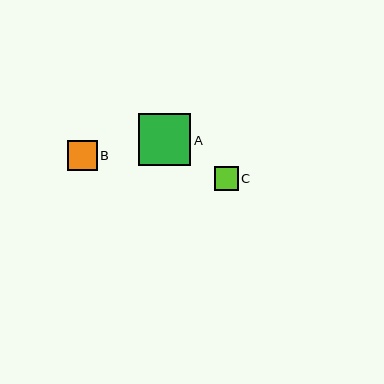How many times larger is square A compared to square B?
Square A is approximately 1.7 times the size of square B.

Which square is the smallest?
Square C is the smallest with a size of approximately 23 pixels.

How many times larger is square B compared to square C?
Square B is approximately 1.3 times the size of square C.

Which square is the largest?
Square A is the largest with a size of approximately 52 pixels.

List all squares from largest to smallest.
From largest to smallest: A, B, C.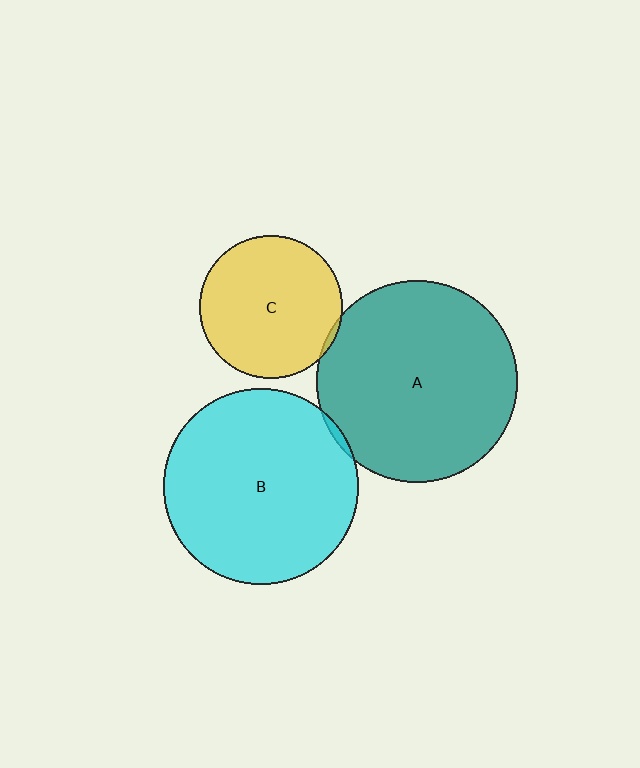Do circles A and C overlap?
Yes.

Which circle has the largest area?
Circle A (teal).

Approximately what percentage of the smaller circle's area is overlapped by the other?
Approximately 5%.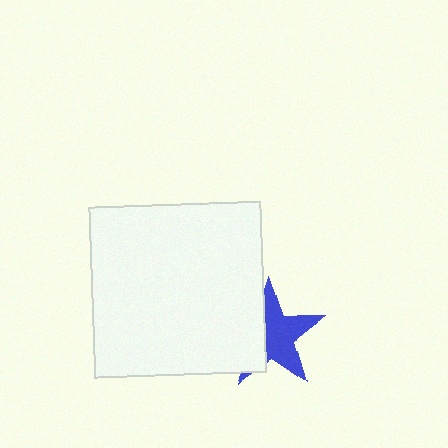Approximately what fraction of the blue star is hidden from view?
Roughly 38% of the blue star is hidden behind the white square.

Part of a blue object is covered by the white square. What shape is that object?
It is a star.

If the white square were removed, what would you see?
You would see the complete blue star.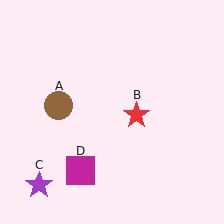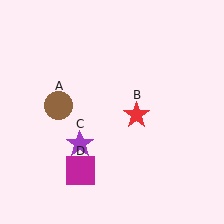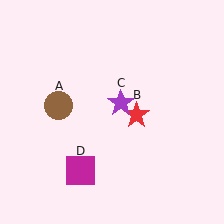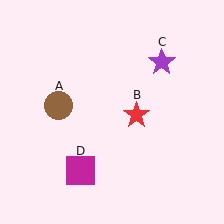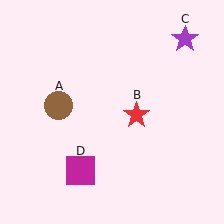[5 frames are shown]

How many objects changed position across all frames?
1 object changed position: purple star (object C).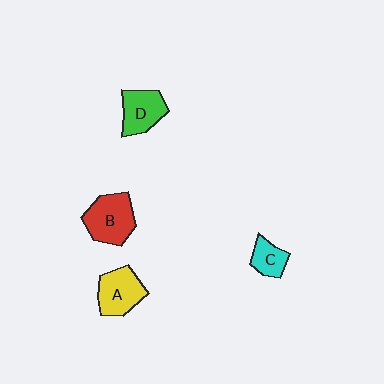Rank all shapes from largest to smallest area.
From largest to smallest: B (red), A (yellow), D (green), C (cyan).